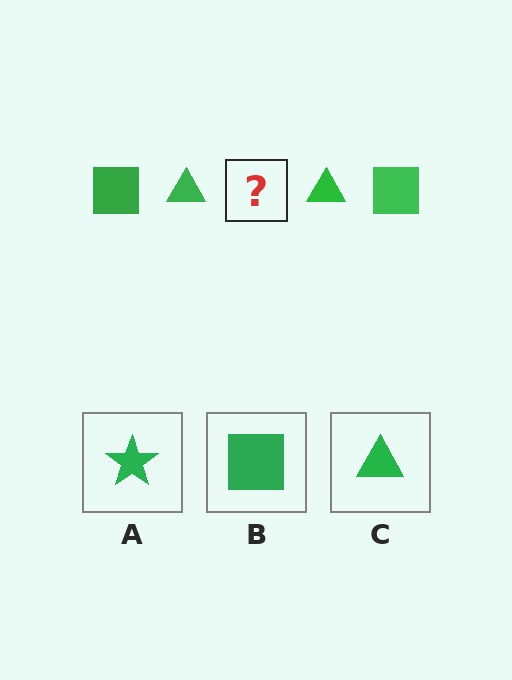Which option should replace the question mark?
Option B.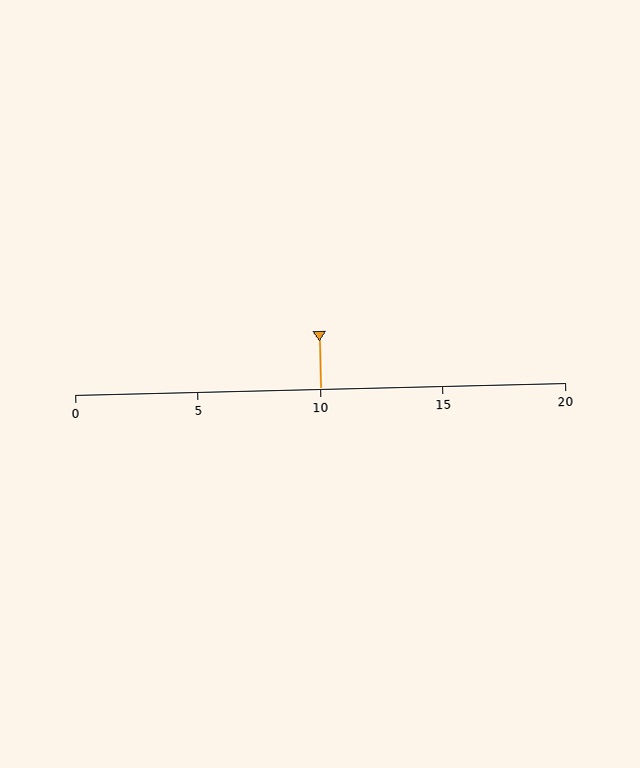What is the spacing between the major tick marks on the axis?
The major ticks are spaced 5 apart.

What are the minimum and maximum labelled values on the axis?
The axis runs from 0 to 20.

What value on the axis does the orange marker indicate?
The marker indicates approximately 10.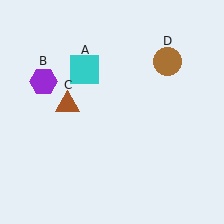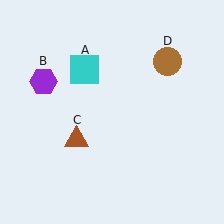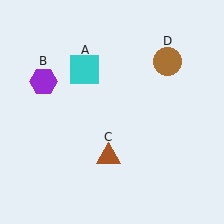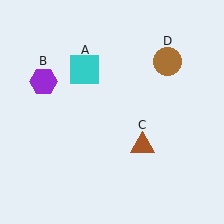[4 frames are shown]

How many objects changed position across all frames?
1 object changed position: brown triangle (object C).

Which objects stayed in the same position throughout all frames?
Cyan square (object A) and purple hexagon (object B) and brown circle (object D) remained stationary.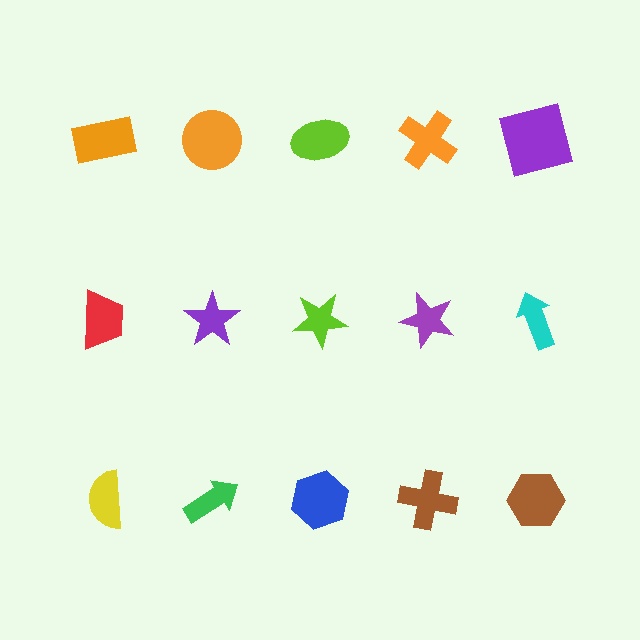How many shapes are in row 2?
5 shapes.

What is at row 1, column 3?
A lime ellipse.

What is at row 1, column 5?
A purple square.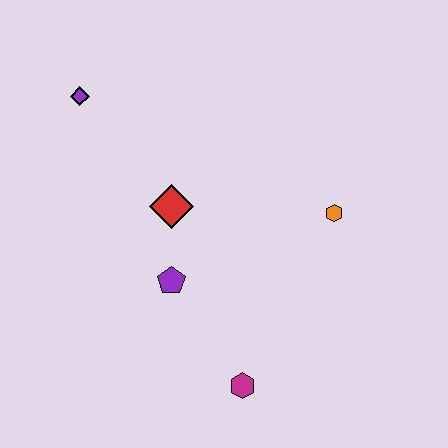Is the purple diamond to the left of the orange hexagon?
Yes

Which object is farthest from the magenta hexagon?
The purple diamond is farthest from the magenta hexagon.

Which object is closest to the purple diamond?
The red diamond is closest to the purple diamond.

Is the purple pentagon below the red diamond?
Yes